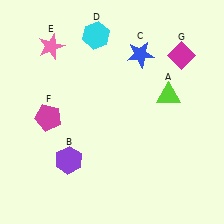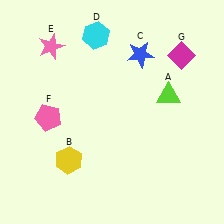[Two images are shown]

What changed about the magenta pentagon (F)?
In Image 1, F is magenta. In Image 2, it changed to pink.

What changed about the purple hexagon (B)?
In Image 1, B is purple. In Image 2, it changed to yellow.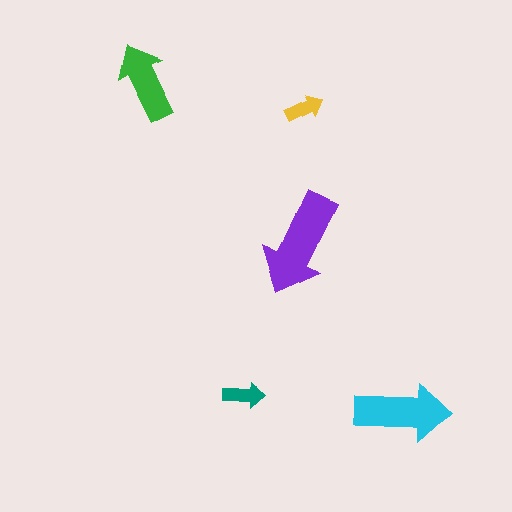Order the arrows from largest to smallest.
the purple one, the cyan one, the green one, the teal one, the yellow one.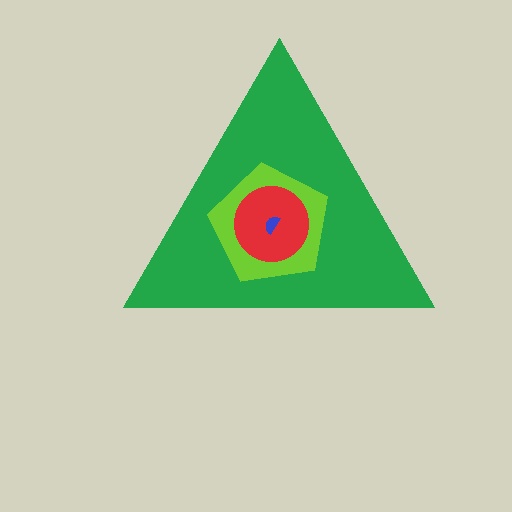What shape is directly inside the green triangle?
The lime pentagon.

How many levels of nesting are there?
4.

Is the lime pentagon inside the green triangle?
Yes.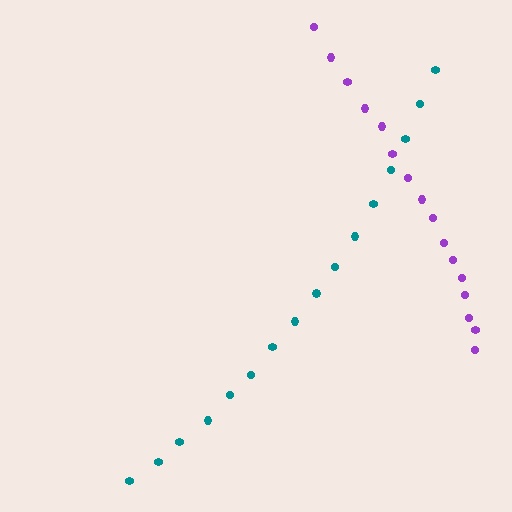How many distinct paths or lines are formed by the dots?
There are 2 distinct paths.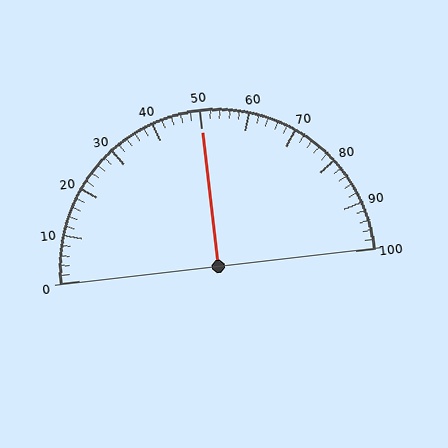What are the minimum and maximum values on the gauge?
The gauge ranges from 0 to 100.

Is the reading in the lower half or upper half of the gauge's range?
The reading is in the upper half of the range (0 to 100).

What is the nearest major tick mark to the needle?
The nearest major tick mark is 50.